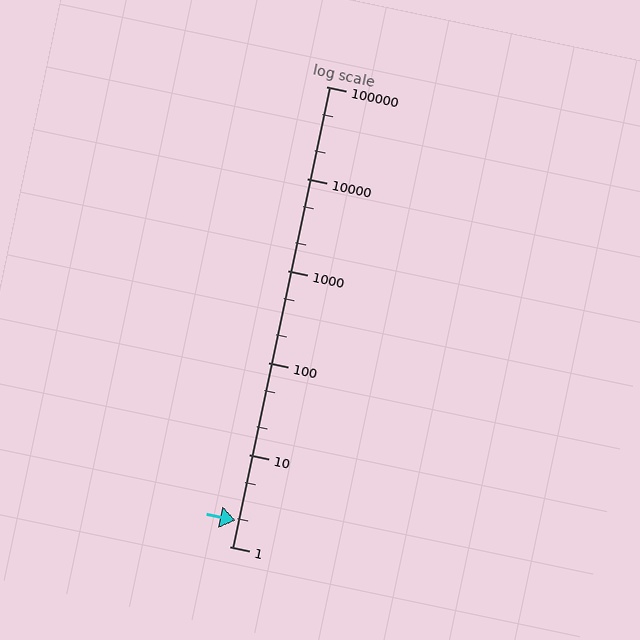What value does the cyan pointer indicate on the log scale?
The pointer indicates approximately 1.9.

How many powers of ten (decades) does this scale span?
The scale spans 5 decades, from 1 to 100000.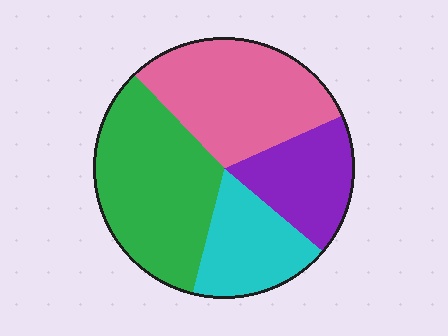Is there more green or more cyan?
Green.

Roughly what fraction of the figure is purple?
Purple covers roughly 20% of the figure.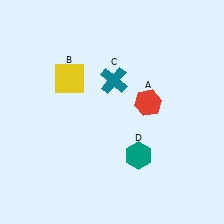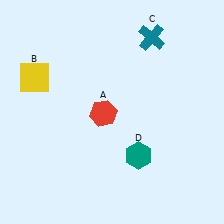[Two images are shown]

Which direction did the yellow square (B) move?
The yellow square (B) moved left.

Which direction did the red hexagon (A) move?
The red hexagon (A) moved left.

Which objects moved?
The objects that moved are: the red hexagon (A), the yellow square (B), the teal cross (C).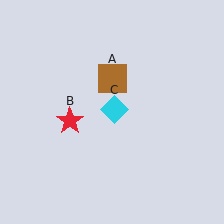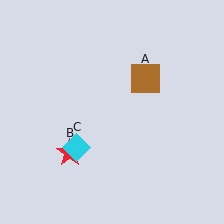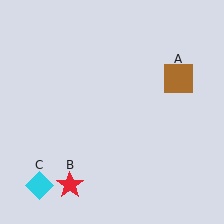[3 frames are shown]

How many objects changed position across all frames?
3 objects changed position: brown square (object A), red star (object B), cyan diamond (object C).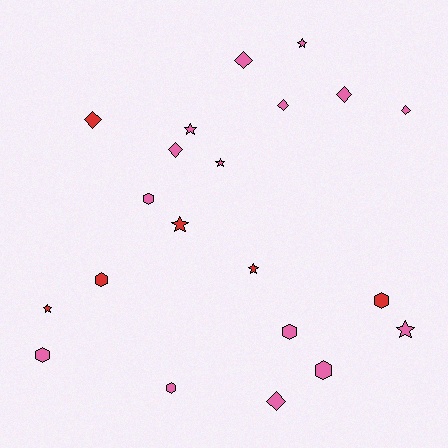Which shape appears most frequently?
Star, with 7 objects.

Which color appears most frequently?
Pink, with 15 objects.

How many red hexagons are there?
There are 2 red hexagons.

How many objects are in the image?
There are 21 objects.